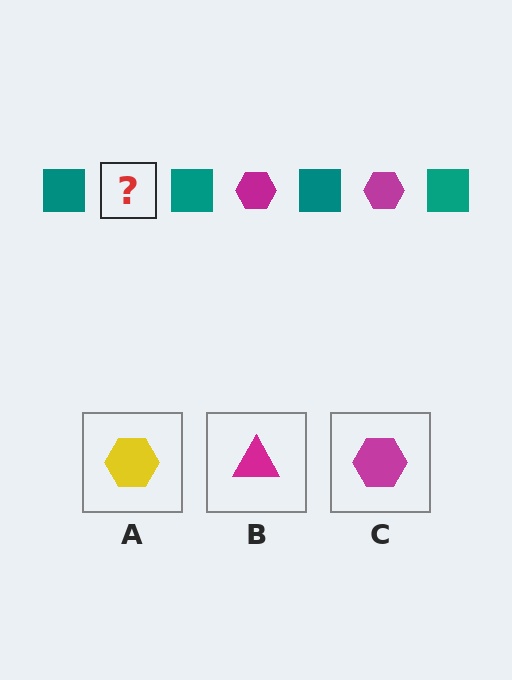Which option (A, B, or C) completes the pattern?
C.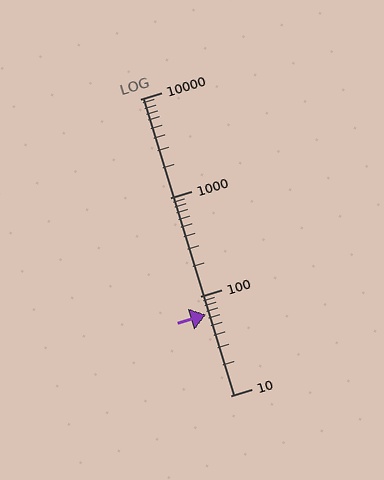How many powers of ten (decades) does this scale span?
The scale spans 3 decades, from 10 to 10000.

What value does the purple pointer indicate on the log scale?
The pointer indicates approximately 65.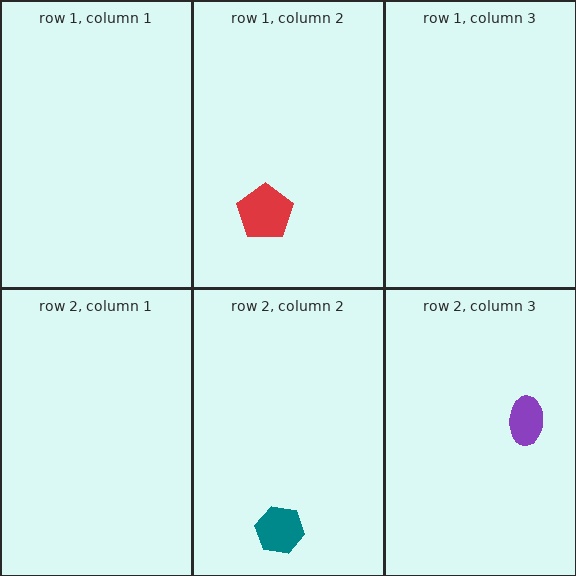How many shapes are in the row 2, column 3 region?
1.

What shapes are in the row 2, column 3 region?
The purple ellipse.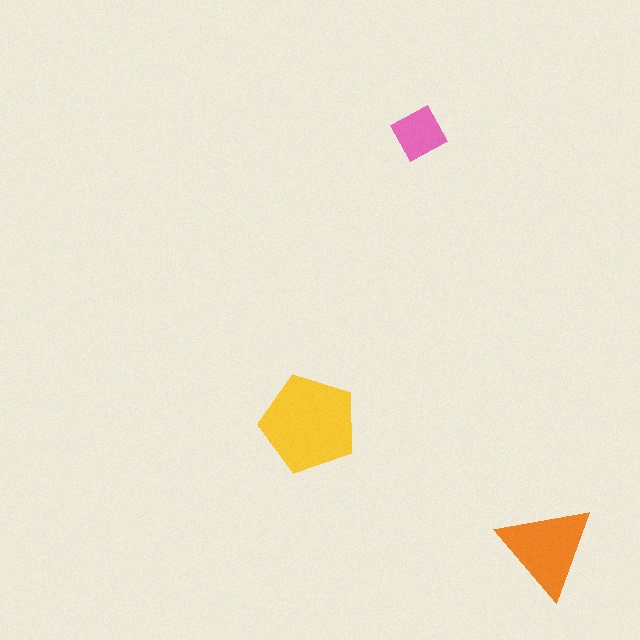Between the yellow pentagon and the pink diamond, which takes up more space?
The yellow pentagon.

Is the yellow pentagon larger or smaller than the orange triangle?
Larger.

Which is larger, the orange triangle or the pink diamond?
The orange triangle.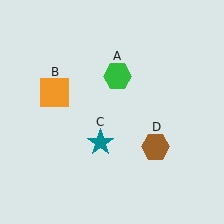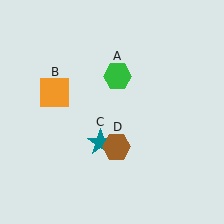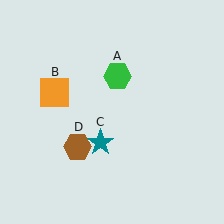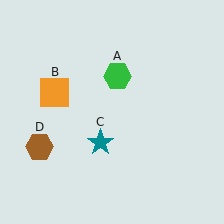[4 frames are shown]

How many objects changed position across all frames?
1 object changed position: brown hexagon (object D).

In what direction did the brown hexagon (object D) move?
The brown hexagon (object D) moved left.